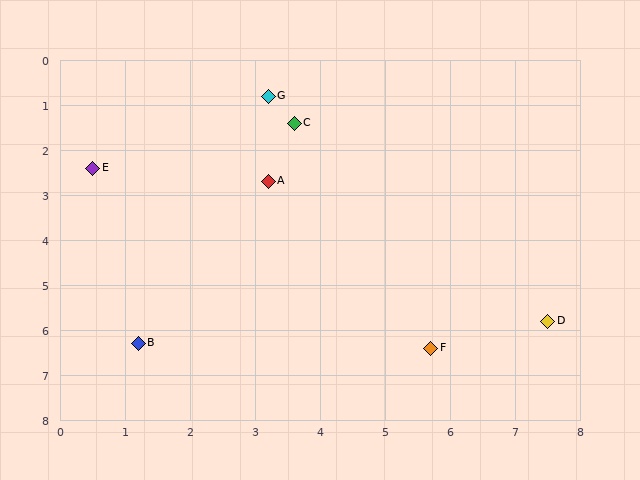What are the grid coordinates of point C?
Point C is at approximately (3.6, 1.4).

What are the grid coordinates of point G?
Point G is at approximately (3.2, 0.8).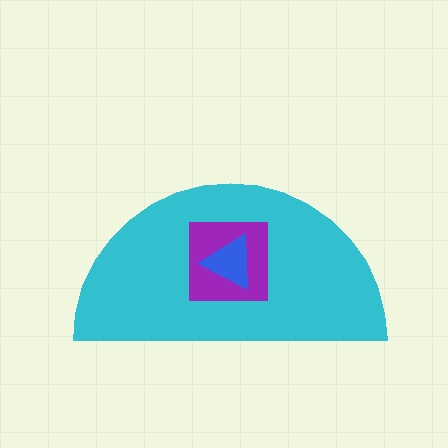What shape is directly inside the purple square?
The blue triangle.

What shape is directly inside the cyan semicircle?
The purple square.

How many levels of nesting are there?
3.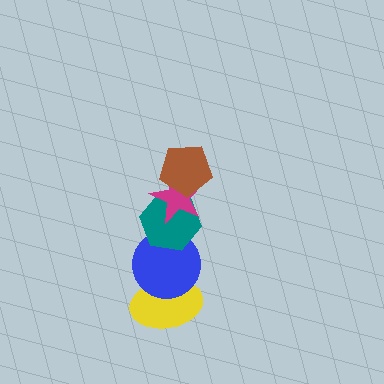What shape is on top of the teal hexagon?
The magenta star is on top of the teal hexagon.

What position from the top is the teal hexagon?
The teal hexagon is 3rd from the top.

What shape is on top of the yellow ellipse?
The blue circle is on top of the yellow ellipse.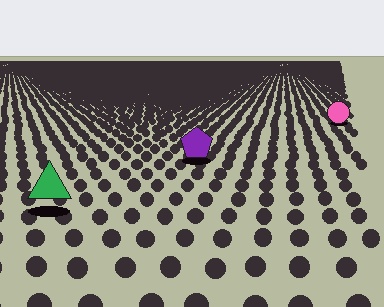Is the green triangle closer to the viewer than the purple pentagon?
Yes. The green triangle is closer — you can tell from the texture gradient: the ground texture is coarser near it.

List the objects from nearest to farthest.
From nearest to farthest: the green triangle, the purple pentagon, the pink circle.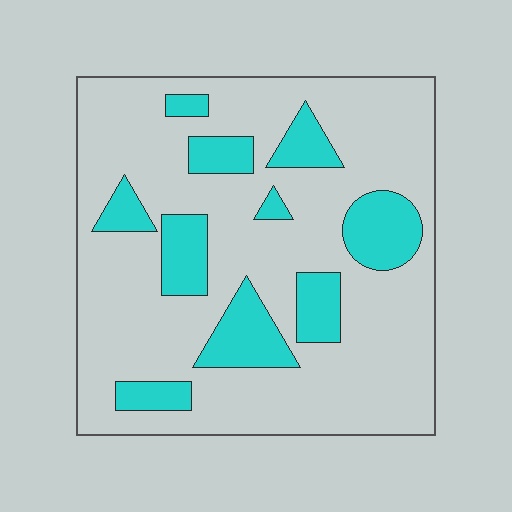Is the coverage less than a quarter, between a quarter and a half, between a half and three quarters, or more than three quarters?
Less than a quarter.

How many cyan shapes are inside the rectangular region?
10.